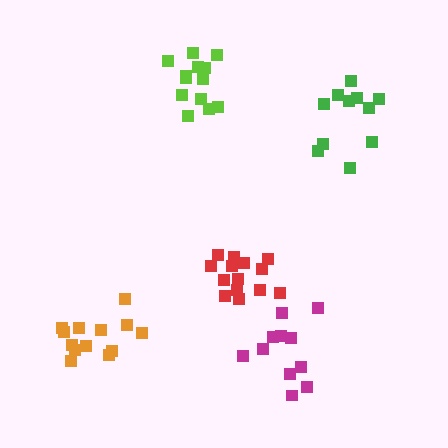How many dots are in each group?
Group 1: 13 dots, Group 2: 11 dots, Group 3: 13 dots, Group 4: 11 dots, Group 5: 14 dots (62 total).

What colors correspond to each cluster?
The clusters are colored: lime, green, orange, magenta, red.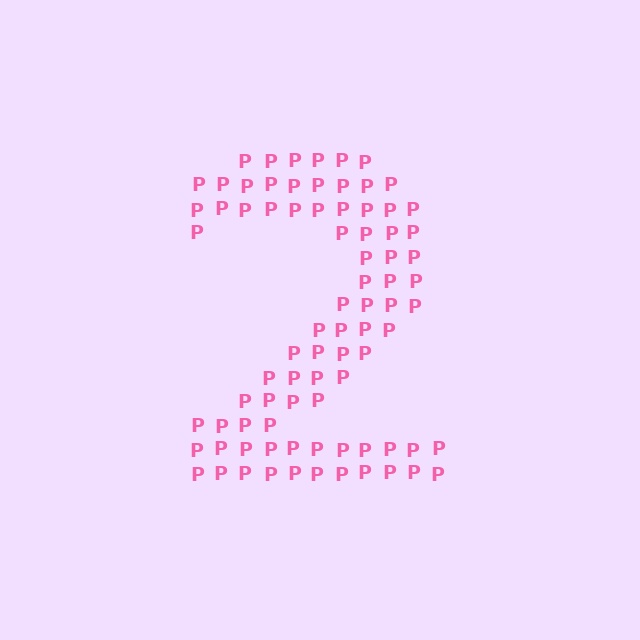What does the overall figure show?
The overall figure shows the digit 2.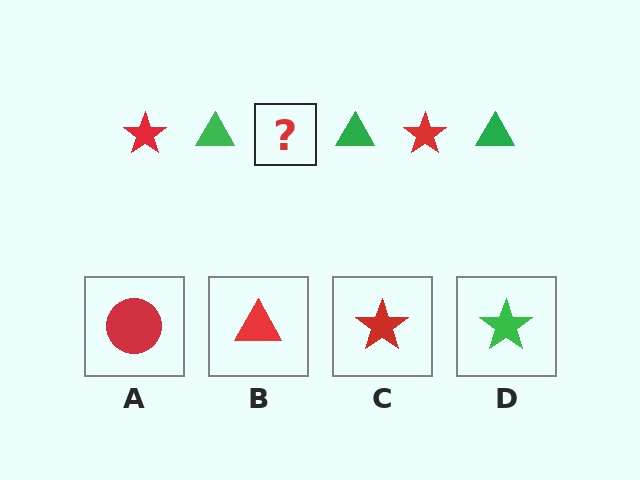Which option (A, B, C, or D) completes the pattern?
C.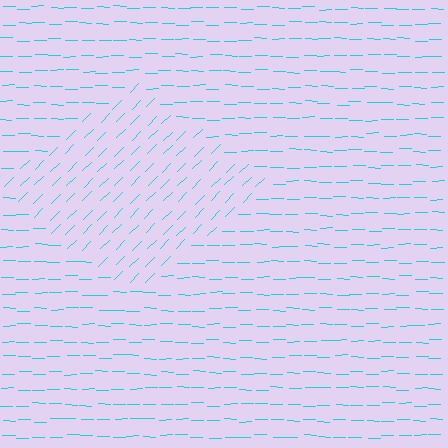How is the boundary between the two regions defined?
The boundary is defined purely by a change in line orientation (approximately 45 degrees difference). All lines are the same color and thickness.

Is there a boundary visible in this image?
Yes, there is a texture boundary formed by a change in line orientation.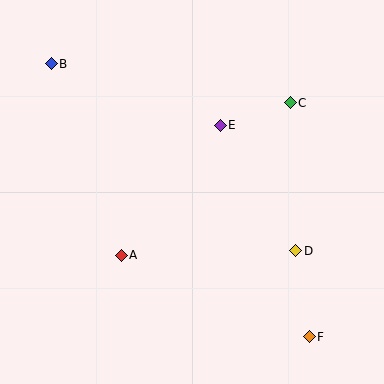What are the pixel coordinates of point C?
Point C is at (290, 103).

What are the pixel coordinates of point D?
Point D is at (296, 251).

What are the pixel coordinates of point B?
Point B is at (51, 64).